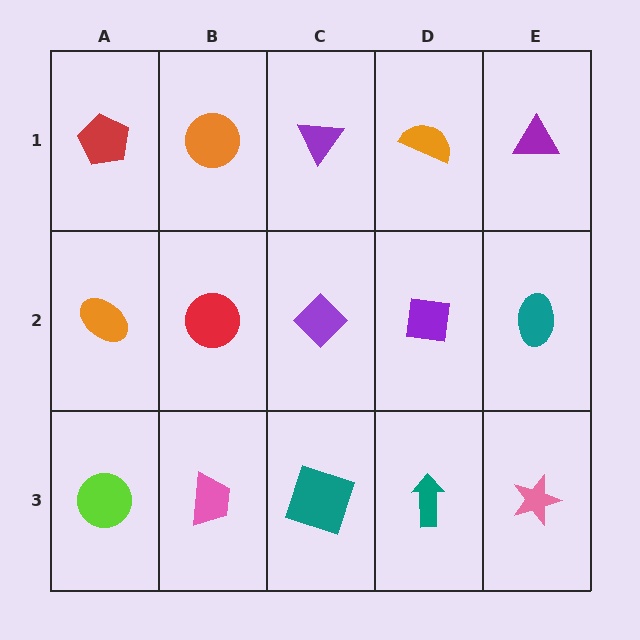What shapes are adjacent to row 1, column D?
A purple square (row 2, column D), a purple triangle (row 1, column C), a purple triangle (row 1, column E).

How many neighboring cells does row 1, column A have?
2.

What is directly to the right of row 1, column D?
A purple triangle.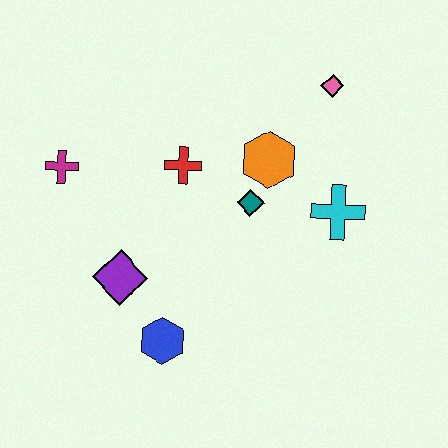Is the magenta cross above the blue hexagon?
Yes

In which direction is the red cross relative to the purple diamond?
The red cross is above the purple diamond.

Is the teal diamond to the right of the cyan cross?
No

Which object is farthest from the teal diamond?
The magenta cross is farthest from the teal diamond.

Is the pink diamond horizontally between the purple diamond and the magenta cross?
No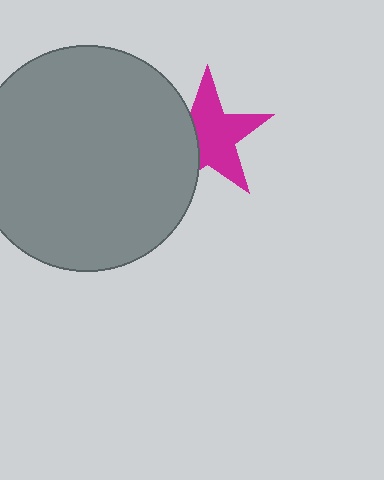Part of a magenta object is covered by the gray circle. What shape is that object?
It is a star.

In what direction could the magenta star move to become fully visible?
The magenta star could move right. That would shift it out from behind the gray circle entirely.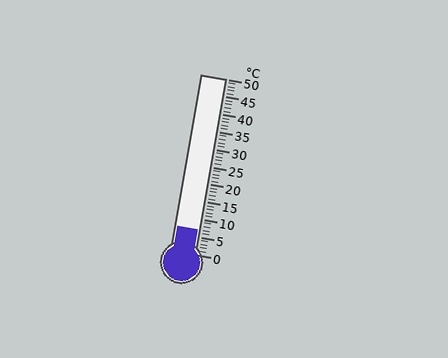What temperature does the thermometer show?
The thermometer shows approximately 7°C.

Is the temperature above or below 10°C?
The temperature is below 10°C.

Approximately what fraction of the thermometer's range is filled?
The thermometer is filled to approximately 15% of its range.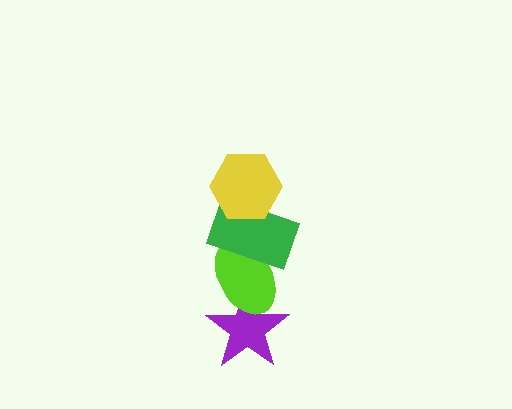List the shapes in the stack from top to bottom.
From top to bottom: the yellow hexagon, the green rectangle, the lime ellipse, the purple star.